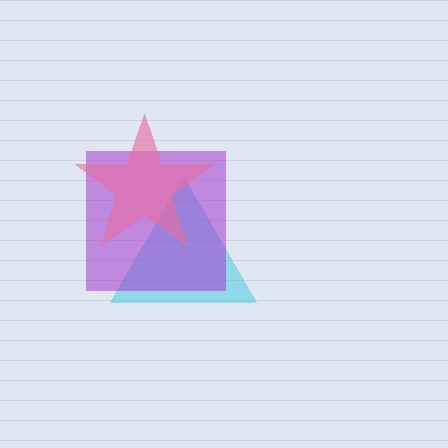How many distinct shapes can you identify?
There are 3 distinct shapes: a cyan triangle, a purple square, a pink star.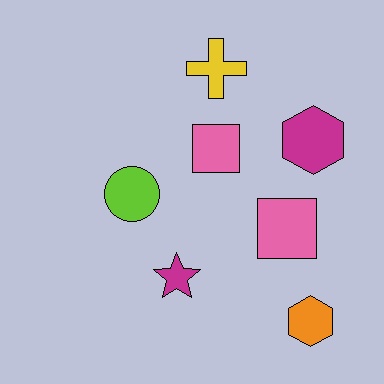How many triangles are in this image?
There are no triangles.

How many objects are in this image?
There are 7 objects.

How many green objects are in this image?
There are no green objects.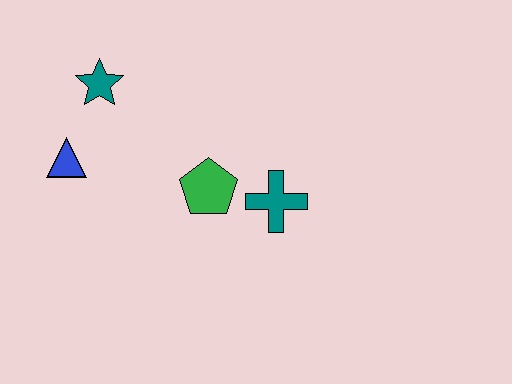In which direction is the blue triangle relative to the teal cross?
The blue triangle is to the left of the teal cross.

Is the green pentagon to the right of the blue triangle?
Yes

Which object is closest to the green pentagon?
The teal cross is closest to the green pentagon.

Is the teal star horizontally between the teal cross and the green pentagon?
No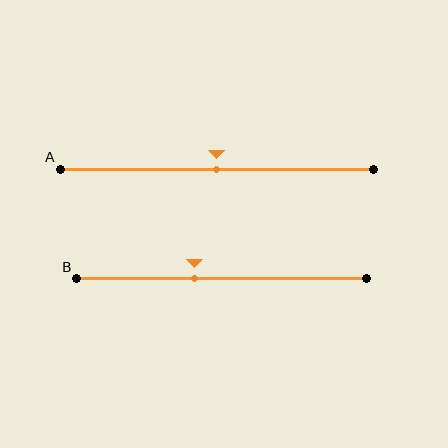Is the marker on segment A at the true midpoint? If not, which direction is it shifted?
Yes, the marker on segment A is at the true midpoint.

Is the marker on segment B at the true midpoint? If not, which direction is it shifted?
No, the marker on segment B is shifted to the left by about 9% of the segment length.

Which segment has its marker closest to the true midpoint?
Segment A has its marker closest to the true midpoint.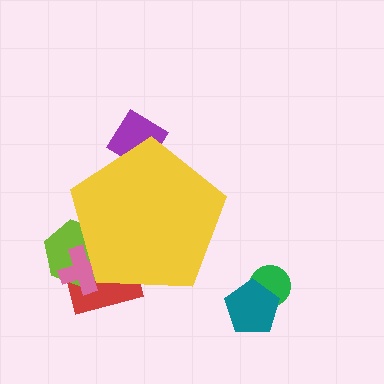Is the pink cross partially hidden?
Yes, the pink cross is partially hidden behind the yellow pentagon.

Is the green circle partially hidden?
No, the green circle is fully visible.